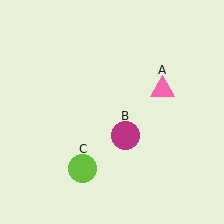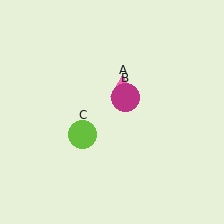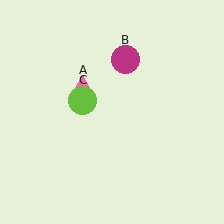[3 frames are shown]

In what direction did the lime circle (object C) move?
The lime circle (object C) moved up.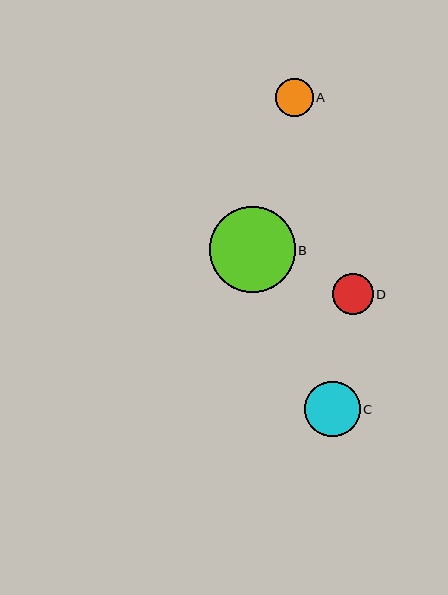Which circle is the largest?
Circle B is the largest with a size of approximately 86 pixels.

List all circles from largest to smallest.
From largest to smallest: B, C, D, A.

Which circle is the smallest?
Circle A is the smallest with a size of approximately 38 pixels.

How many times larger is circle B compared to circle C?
Circle B is approximately 1.6 times the size of circle C.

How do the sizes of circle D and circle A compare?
Circle D and circle A are approximately the same size.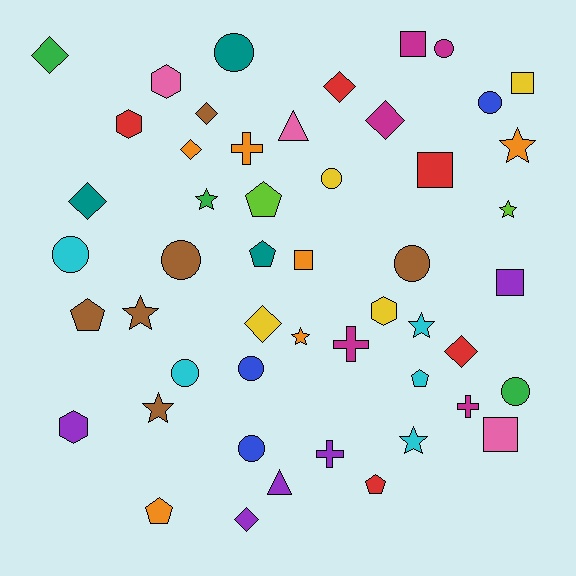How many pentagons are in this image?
There are 6 pentagons.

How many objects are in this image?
There are 50 objects.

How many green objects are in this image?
There are 3 green objects.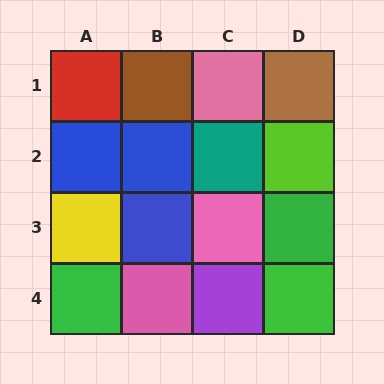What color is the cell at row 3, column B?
Blue.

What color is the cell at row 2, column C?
Teal.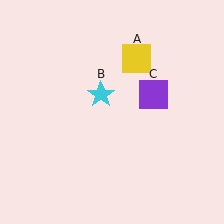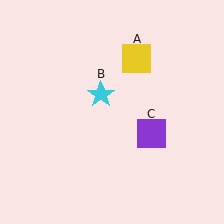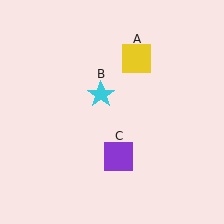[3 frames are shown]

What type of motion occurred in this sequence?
The purple square (object C) rotated clockwise around the center of the scene.